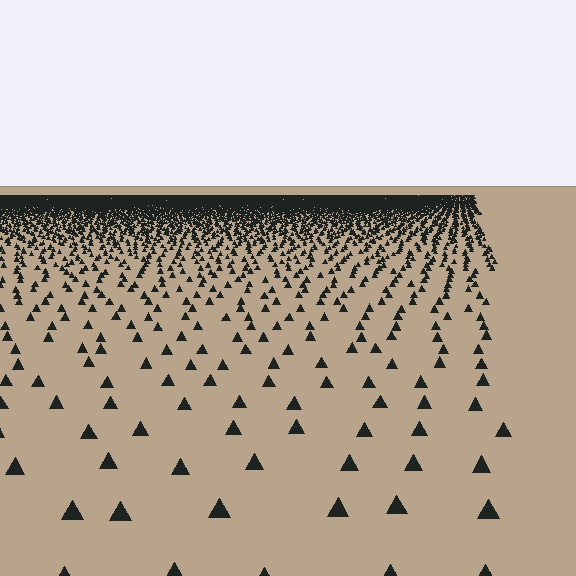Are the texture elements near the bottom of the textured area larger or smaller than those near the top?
Larger. Near the bottom, elements are closer to the viewer and appear at a bigger on-screen size.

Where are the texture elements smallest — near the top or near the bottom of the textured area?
Near the top.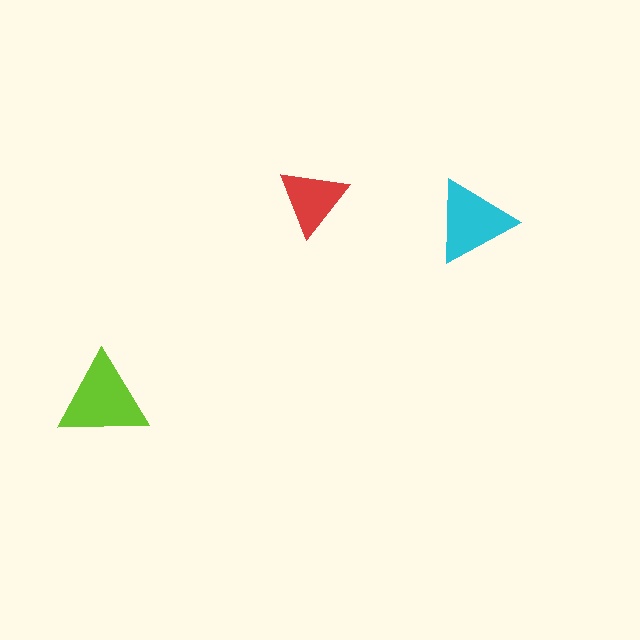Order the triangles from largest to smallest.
the lime one, the cyan one, the red one.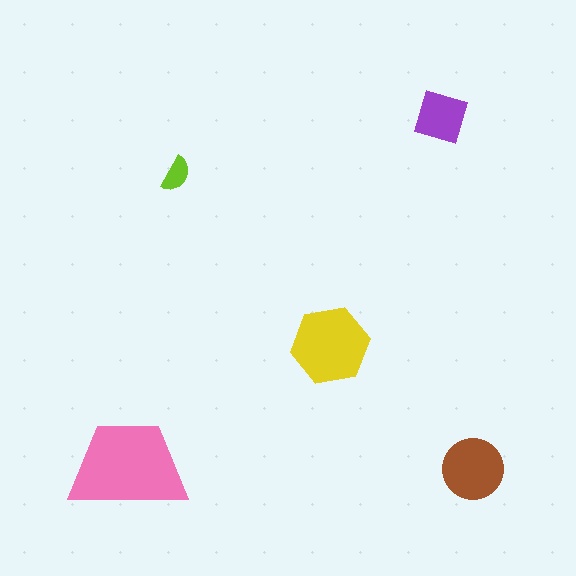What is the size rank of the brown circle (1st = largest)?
3rd.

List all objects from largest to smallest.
The pink trapezoid, the yellow hexagon, the brown circle, the purple diamond, the lime semicircle.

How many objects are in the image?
There are 5 objects in the image.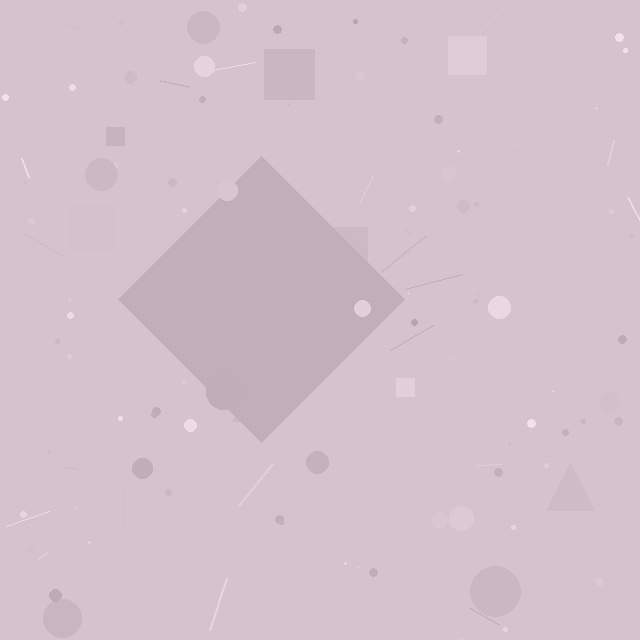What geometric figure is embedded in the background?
A diamond is embedded in the background.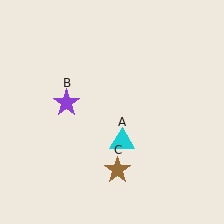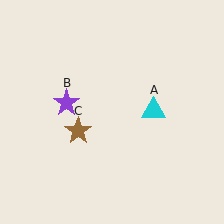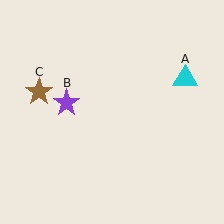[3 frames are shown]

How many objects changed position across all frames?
2 objects changed position: cyan triangle (object A), brown star (object C).